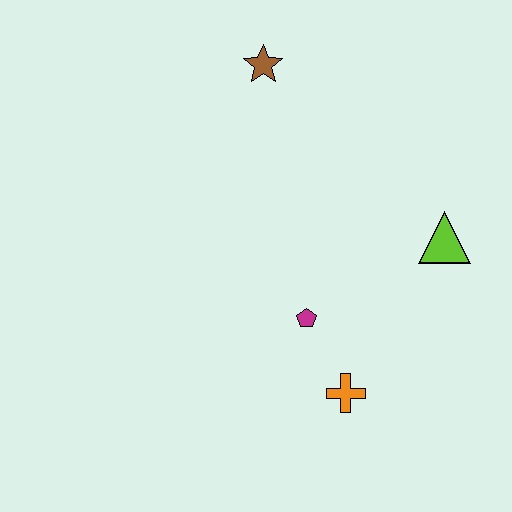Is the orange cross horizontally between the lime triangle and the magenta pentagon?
Yes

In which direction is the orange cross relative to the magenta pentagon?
The orange cross is below the magenta pentagon.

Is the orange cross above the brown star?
No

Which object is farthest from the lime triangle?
The brown star is farthest from the lime triangle.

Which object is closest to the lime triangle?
The magenta pentagon is closest to the lime triangle.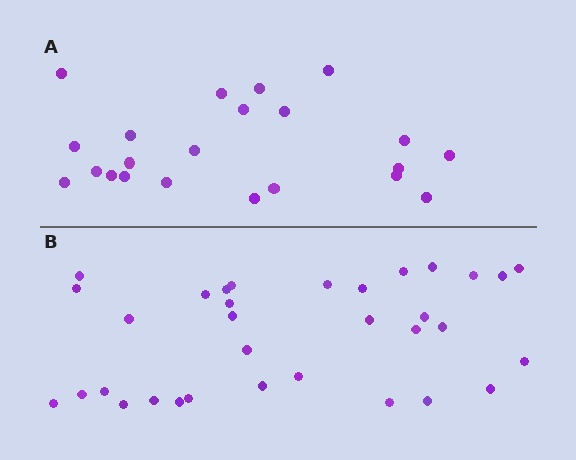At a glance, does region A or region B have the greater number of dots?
Region B (the bottom region) has more dots.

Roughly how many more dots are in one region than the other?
Region B has roughly 12 or so more dots than region A.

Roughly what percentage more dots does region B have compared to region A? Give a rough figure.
About 50% more.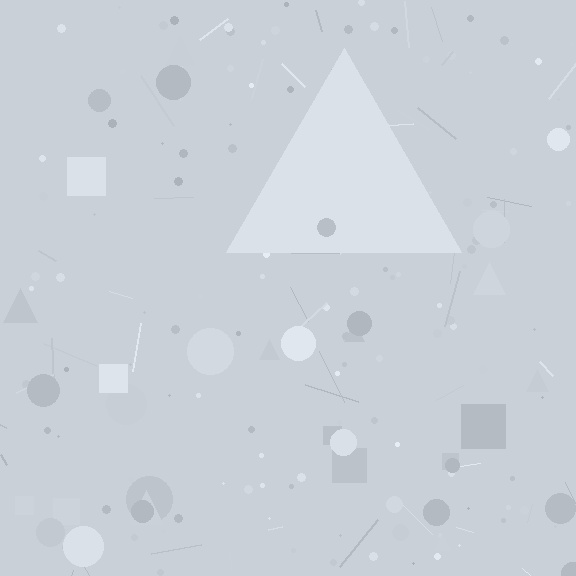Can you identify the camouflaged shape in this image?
The camouflaged shape is a triangle.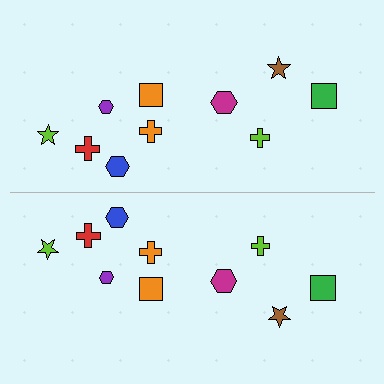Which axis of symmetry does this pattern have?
The pattern has a horizontal axis of symmetry running through the center of the image.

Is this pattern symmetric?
Yes, this pattern has bilateral (reflection) symmetry.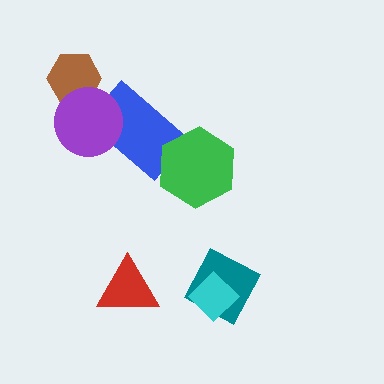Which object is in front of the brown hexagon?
The purple circle is in front of the brown hexagon.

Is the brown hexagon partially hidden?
Yes, it is partially covered by another shape.